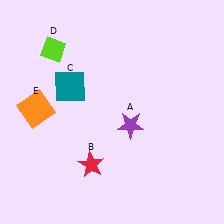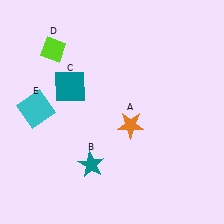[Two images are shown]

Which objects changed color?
A changed from purple to orange. B changed from red to teal. E changed from orange to cyan.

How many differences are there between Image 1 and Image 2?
There are 3 differences between the two images.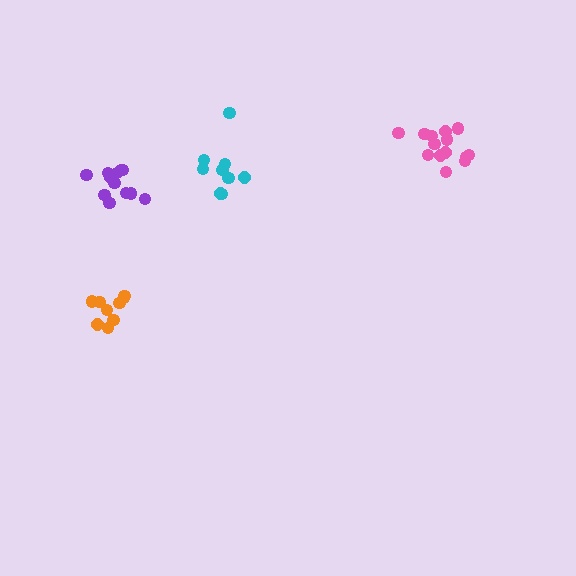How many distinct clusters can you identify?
There are 4 distinct clusters.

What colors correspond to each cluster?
The clusters are colored: orange, cyan, purple, pink.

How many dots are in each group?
Group 1: 9 dots, Group 2: 9 dots, Group 3: 13 dots, Group 4: 14 dots (45 total).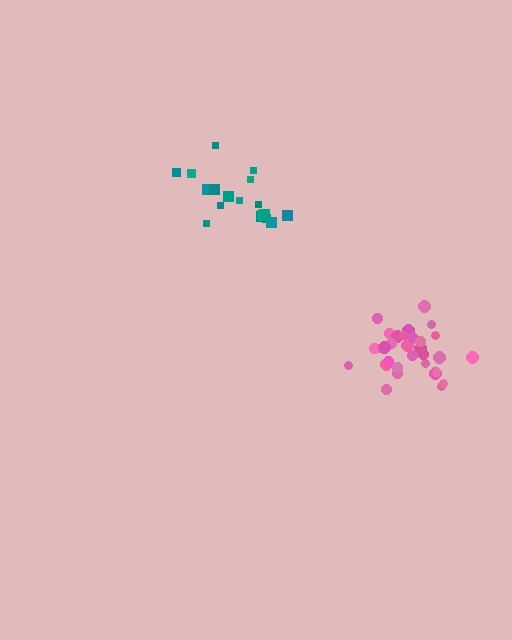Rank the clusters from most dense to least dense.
pink, teal.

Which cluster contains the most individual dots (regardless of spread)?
Pink (31).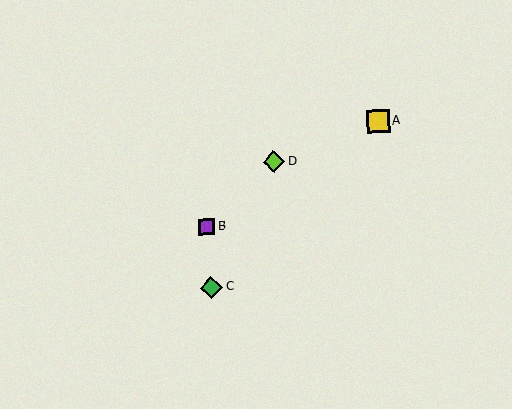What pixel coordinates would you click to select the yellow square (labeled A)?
Click at (378, 121) to select the yellow square A.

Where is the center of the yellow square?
The center of the yellow square is at (378, 121).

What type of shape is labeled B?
Shape B is a purple square.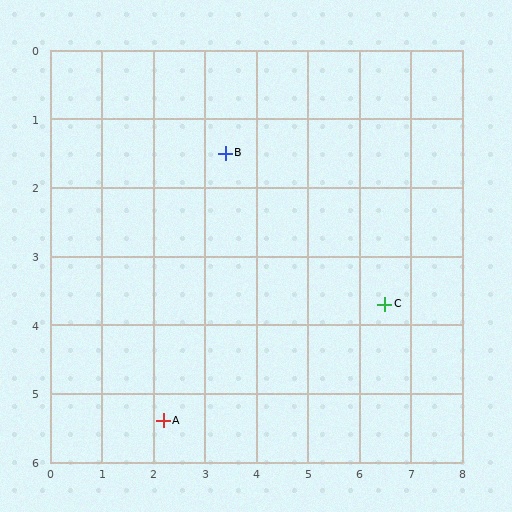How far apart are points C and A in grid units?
Points C and A are about 4.6 grid units apart.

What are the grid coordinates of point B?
Point B is at approximately (3.4, 1.5).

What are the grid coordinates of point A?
Point A is at approximately (2.2, 5.4).